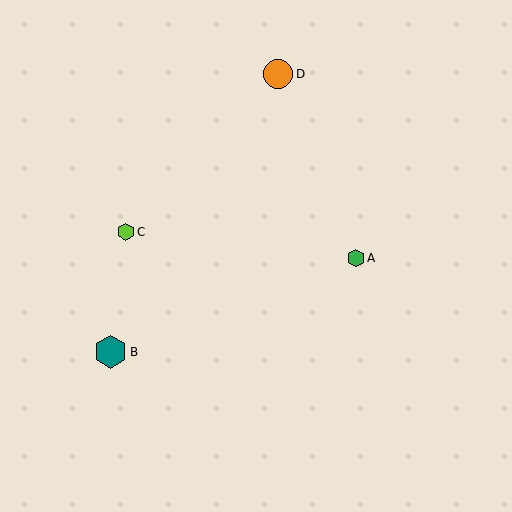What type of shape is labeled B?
Shape B is a teal hexagon.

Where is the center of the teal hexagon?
The center of the teal hexagon is at (110, 352).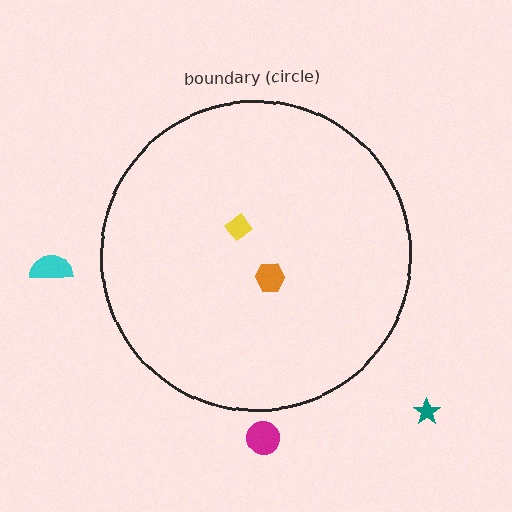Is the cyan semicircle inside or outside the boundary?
Outside.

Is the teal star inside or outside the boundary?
Outside.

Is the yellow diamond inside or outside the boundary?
Inside.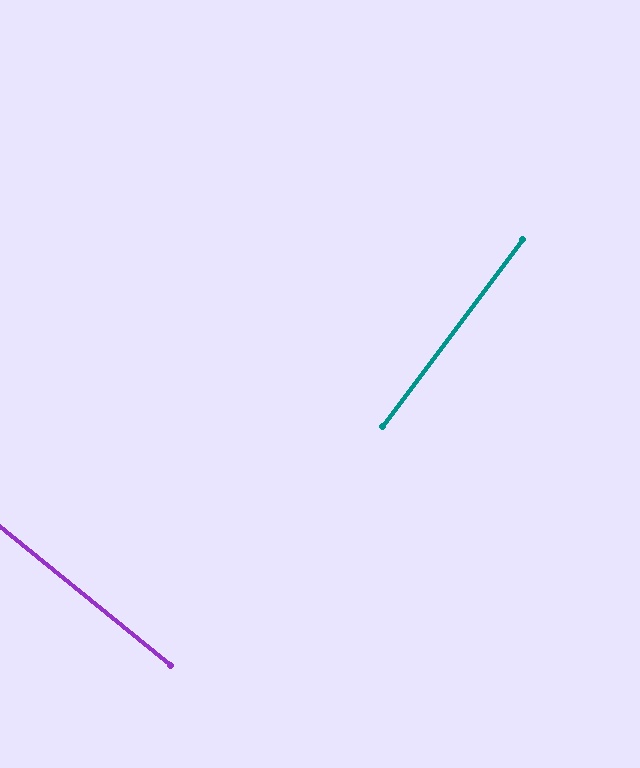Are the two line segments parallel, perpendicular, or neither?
Perpendicular — they meet at approximately 88°.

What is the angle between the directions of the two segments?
Approximately 88 degrees.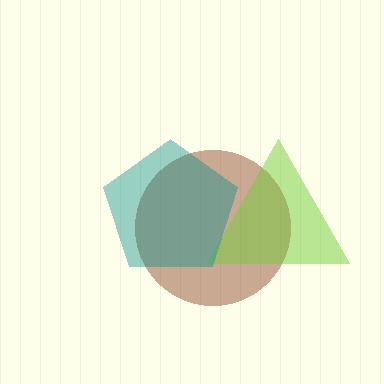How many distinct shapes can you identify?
There are 3 distinct shapes: a brown circle, a lime triangle, a teal pentagon.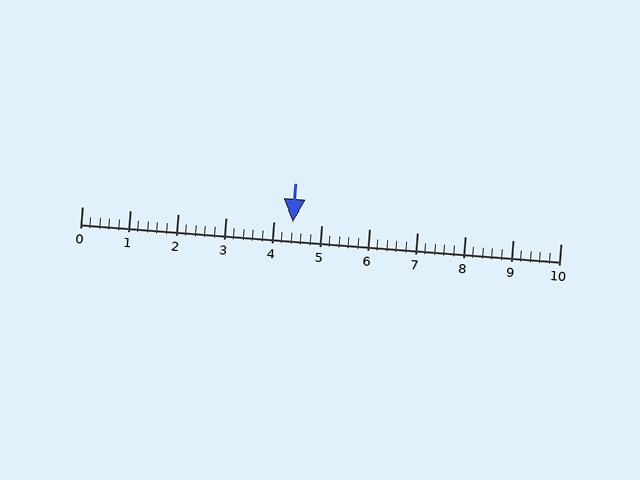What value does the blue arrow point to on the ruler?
The blue arrow points to approximately 4.4.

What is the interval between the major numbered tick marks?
The major tick marks are spaced 1 units apart.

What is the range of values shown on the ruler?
The ruler shows values from 0 to 10.